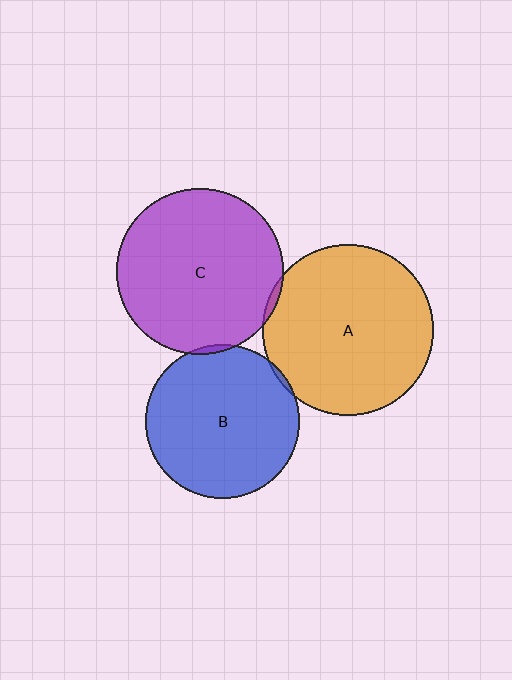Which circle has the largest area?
Circle A (orange).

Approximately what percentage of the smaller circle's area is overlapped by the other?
Approximately 5%.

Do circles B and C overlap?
Yes.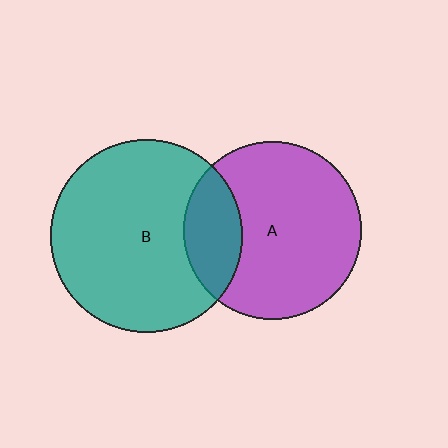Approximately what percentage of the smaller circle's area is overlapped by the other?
Approximately 20%.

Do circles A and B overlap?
Yes.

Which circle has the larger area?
Circle B (teal).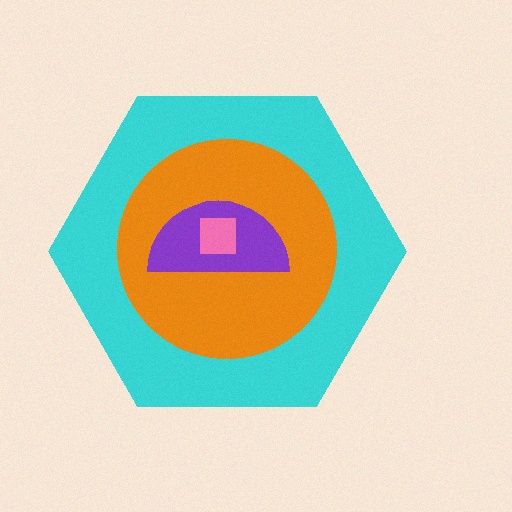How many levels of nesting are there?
4.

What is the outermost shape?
The cyan hexagon.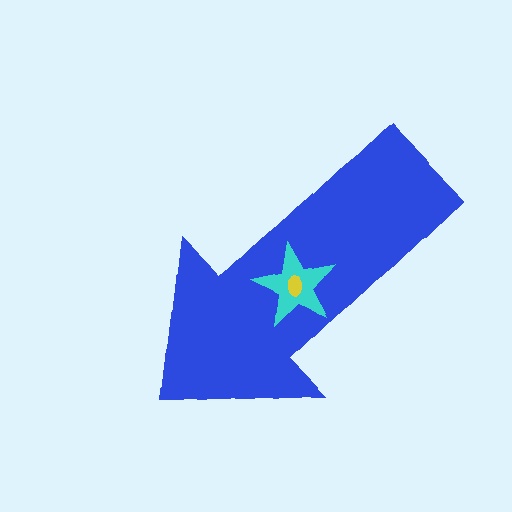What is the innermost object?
The yellow ellipse.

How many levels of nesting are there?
3.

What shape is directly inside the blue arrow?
The cyan star.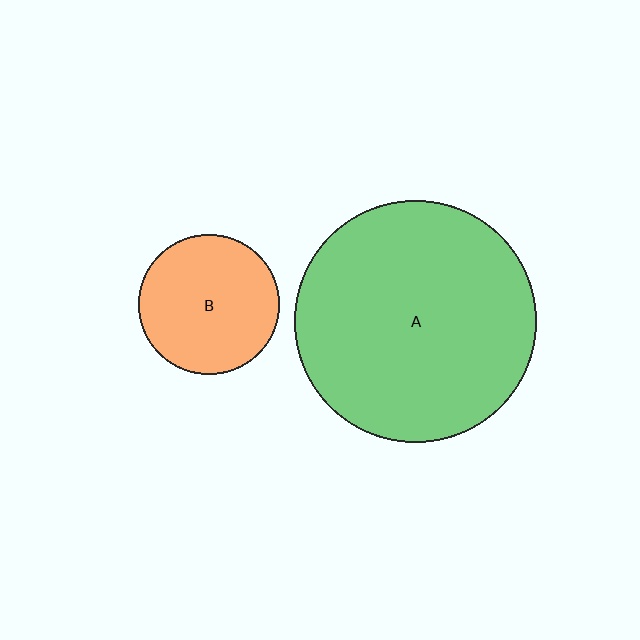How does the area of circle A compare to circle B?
Approximately 3.0 times.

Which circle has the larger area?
Circle A (green).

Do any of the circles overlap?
No, none of the circles overlap.